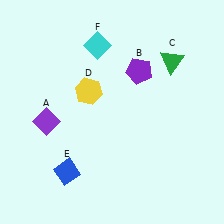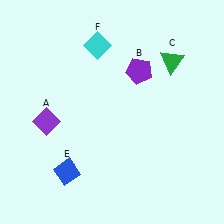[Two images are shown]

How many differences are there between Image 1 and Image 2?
There is 1 difference between the two images.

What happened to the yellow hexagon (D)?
The yellow hexagon (D) was removed in Image 2. It was in the top-left area of Image 1.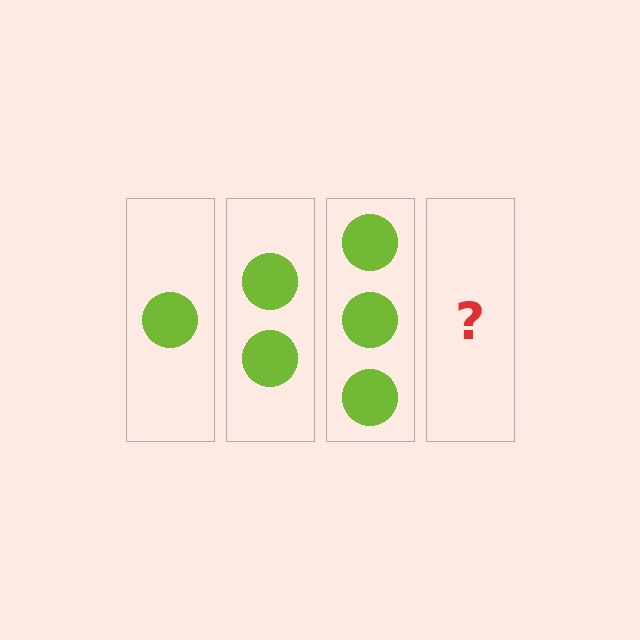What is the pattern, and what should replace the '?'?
The pattern is that each step adds one more circle. The '?' should be 4 circles.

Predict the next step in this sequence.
The next step is 4 circles.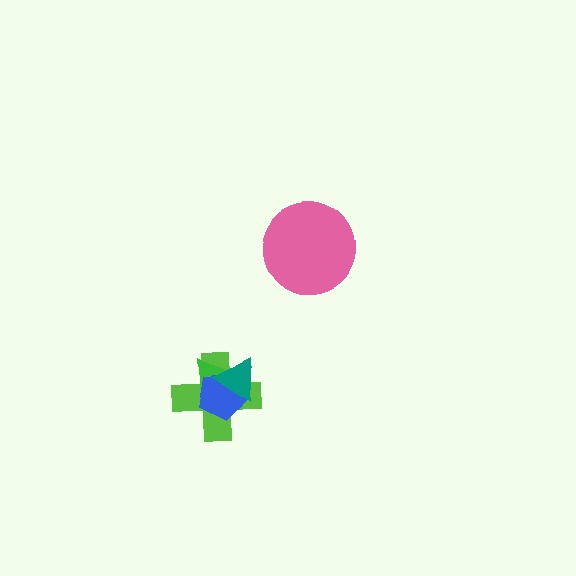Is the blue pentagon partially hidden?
Yes, it is partially covered by another shape.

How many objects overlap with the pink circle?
0 objects overlap with the pink circle.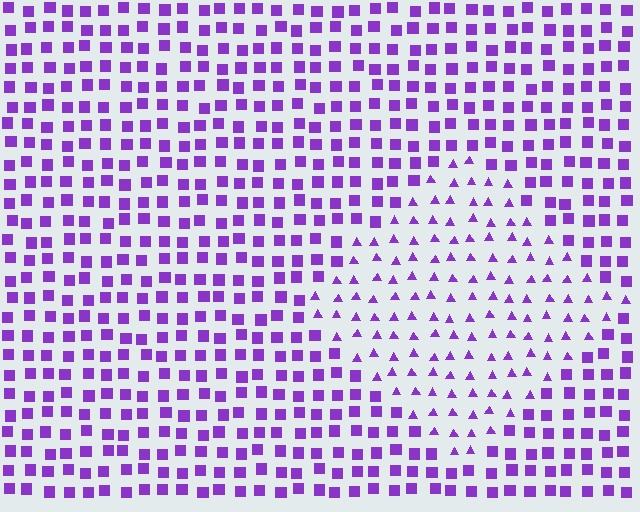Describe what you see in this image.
The image is filled with small purple elements arranged in a uniform grid. A diamond-shaped region contains triangles, while the surrounding area contains squares. The boundary is defined purely by the change in element shape.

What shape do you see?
I see a diamond.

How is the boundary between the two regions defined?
The boundary is defined by a change in element shape: triangles inside vs. squares outside. All elements share the same color and spacing.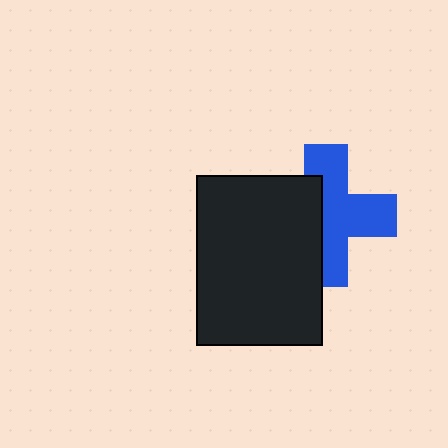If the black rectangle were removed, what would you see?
You would see the complete blue cross.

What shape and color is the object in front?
The object in front is a black rectangle.